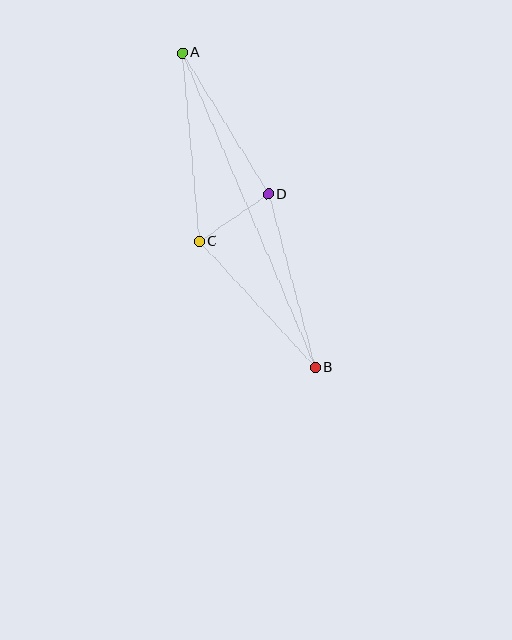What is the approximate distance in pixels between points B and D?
The distance between B and D is approximately 180 pixels.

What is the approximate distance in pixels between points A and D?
The distance between A and D is approximately 166 pixels.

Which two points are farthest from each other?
Points A and B are farthest from each other.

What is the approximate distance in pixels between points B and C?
The distance between B and C is approximately 172 pixels.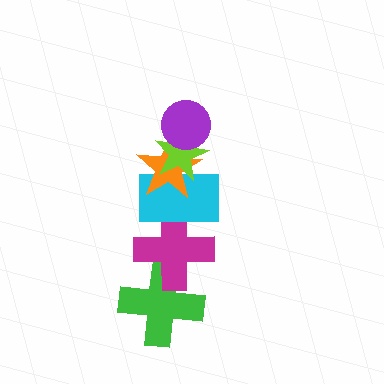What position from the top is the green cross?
The green cross is 6th from the top.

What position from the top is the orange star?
The orange star is 3rd from the top.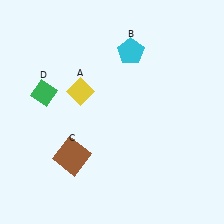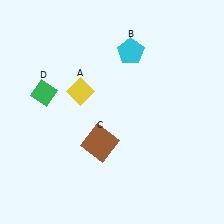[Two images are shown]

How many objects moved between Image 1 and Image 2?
1 object moved between the two images.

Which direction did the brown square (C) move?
The brown square (C) moved right.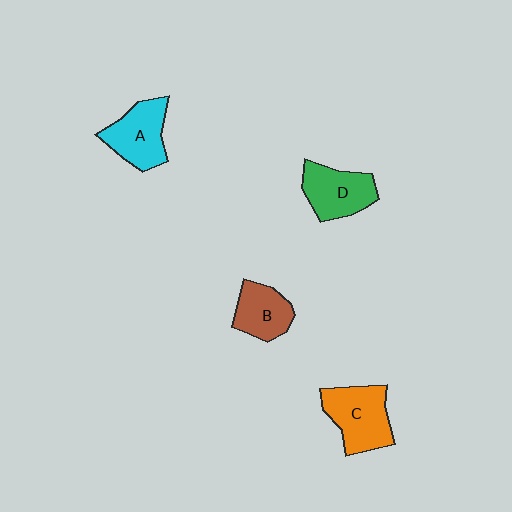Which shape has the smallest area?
Shape B (brown).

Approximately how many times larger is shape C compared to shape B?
Approximately 1.4 times.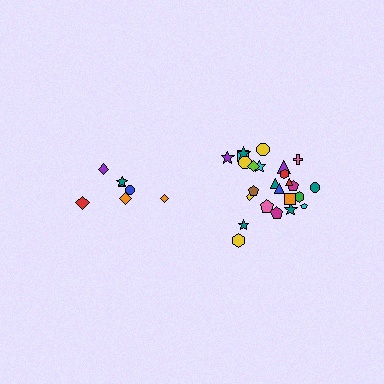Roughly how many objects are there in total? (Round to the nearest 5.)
Roughly 30 objects in total.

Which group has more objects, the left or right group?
The right group.